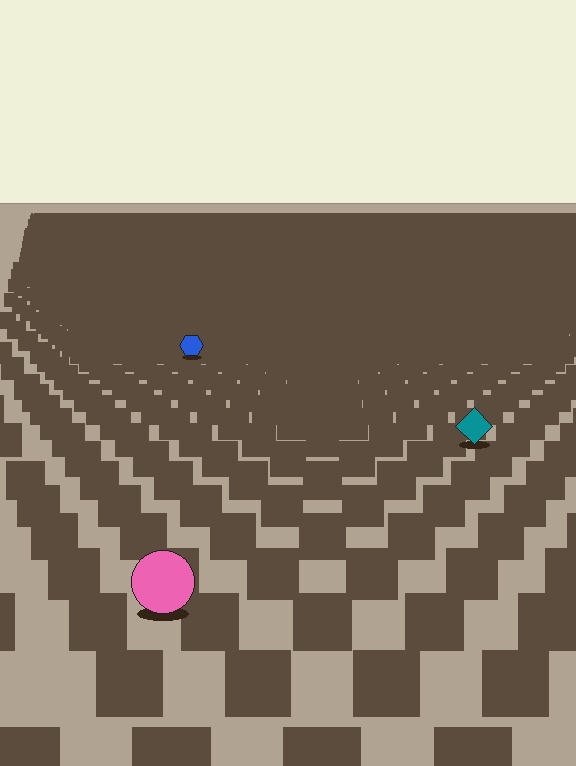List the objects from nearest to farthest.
From nearest to farthest: the pink circle, the teal diamond, the blue hexagon.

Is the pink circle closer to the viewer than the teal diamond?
Yes. The pink circle is closer — you can tell from the texture gradient: the ground texture is coarser near it.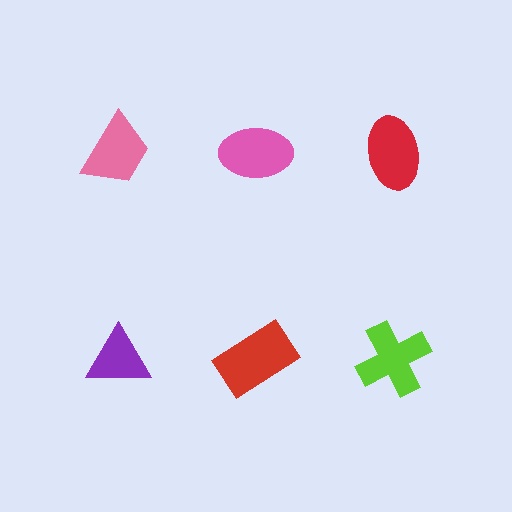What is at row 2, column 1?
A purple triangle.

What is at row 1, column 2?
A pink ellipse.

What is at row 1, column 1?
A pink trapezoid.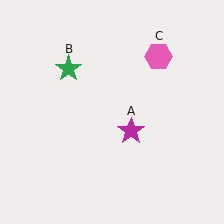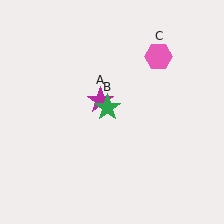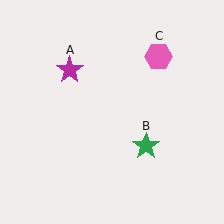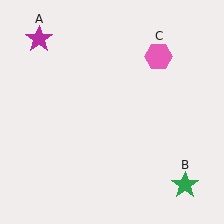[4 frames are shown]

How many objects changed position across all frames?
2 objects changed position: magenta star (object A), green star (object B).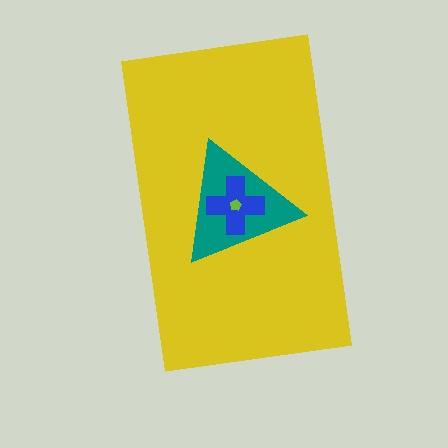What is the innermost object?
The lime pentagon.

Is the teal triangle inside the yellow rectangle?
Yes.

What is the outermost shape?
The yellow rectangle.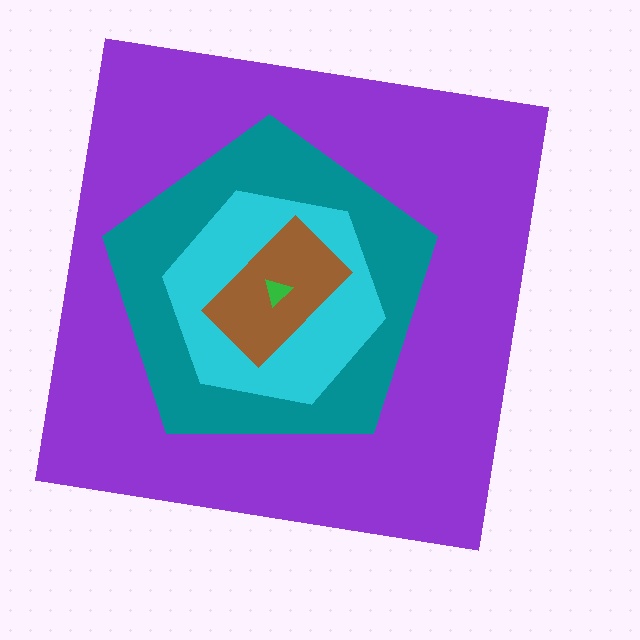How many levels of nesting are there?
5.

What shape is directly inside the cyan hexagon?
The brown rectangle.